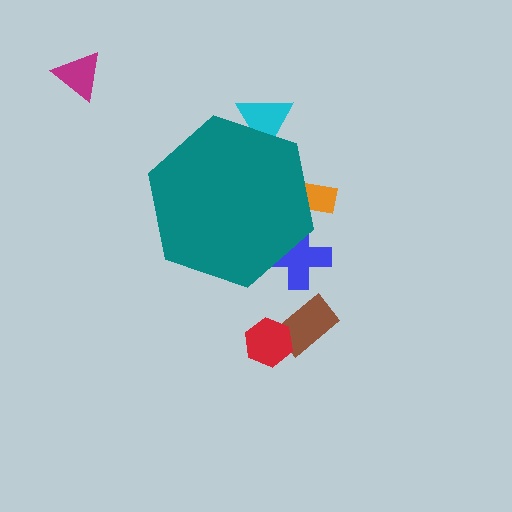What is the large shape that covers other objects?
A teal hexagon.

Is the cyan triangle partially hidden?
Yes, the cyan triangle is partially hidden behind the teal hexagon.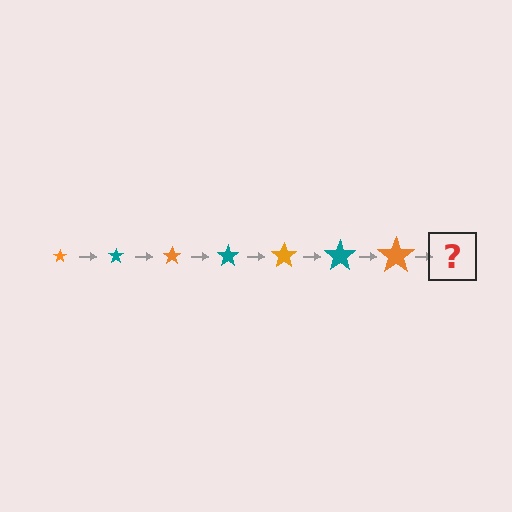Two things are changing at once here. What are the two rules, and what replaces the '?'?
The two rules are that the star grows larger each step and the color cycles through orange and teal. The '?' should be a teal star, larger than the previous one.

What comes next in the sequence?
The next element should be a teal star, larger than the previous one.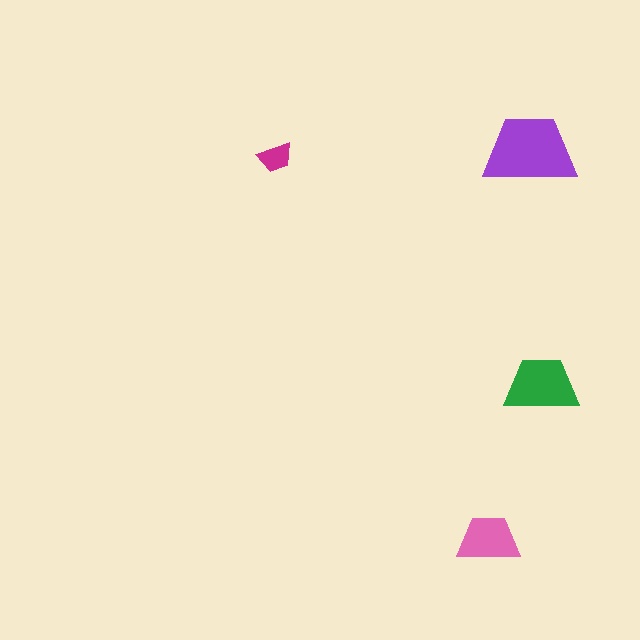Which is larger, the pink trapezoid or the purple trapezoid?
The purple one.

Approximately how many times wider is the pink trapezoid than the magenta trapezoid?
About 2 times wider.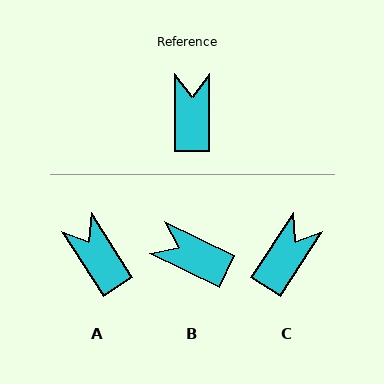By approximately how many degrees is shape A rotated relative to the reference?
Approximately 33 degrees counter-clockwise.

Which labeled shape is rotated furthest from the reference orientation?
B, about 64 degrees away.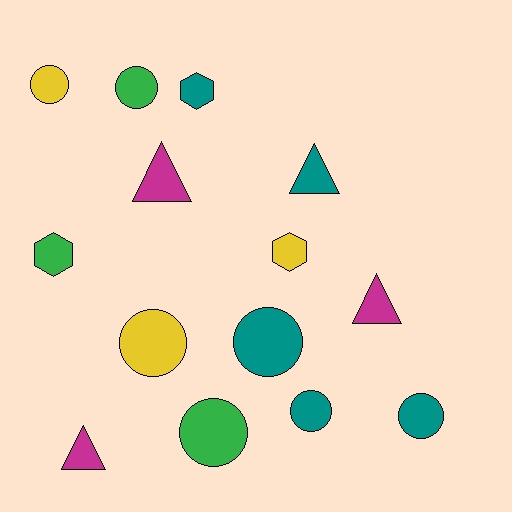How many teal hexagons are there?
There is 1 teal hexagon.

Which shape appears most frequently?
Circle, with 7 objects.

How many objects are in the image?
There are 14 objects.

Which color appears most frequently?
Teal, with 5 objects.